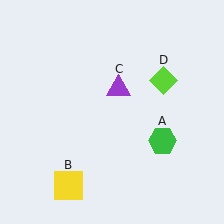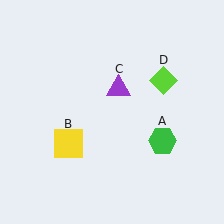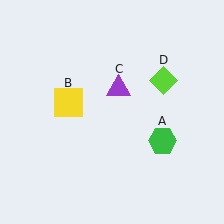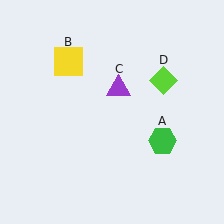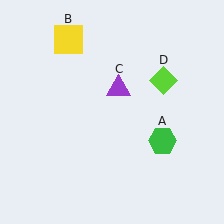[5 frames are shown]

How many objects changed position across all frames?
1 object changed position: yellow square (object B).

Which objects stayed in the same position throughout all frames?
Green hexagon (object A) and purple triangle (object C) and lime diamond (object D) remained stationary.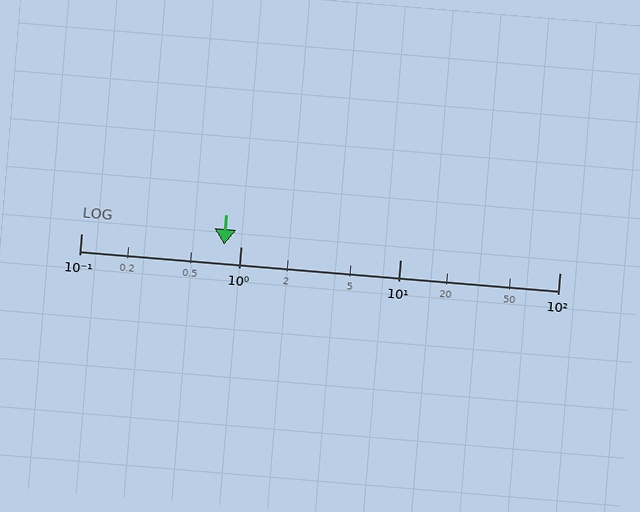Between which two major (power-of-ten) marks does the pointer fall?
The pointer is between 0.1 and 1.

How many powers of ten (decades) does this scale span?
The scale spans 3 decades, from 0.1 to 100.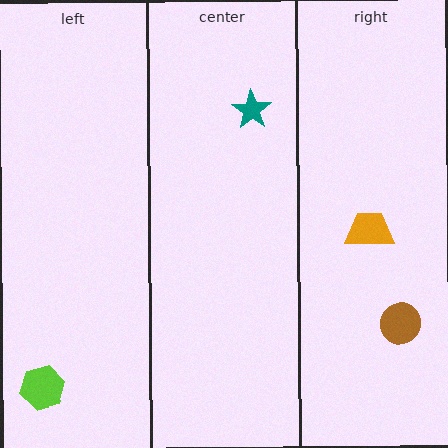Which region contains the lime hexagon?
The left region.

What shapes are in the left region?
The lime hexagon.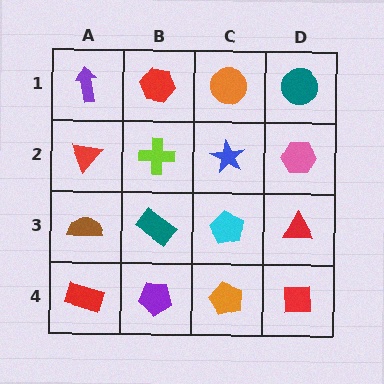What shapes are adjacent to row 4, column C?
A cyan pentagon (row 3, column C), a purple pentagon (row 4, column B), a red square (row 4, column D).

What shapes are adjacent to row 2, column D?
A teal circle (row 1, column D), a red triangle (row 3, column D), a blue star (row 2, column C).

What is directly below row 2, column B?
A teal rectangle.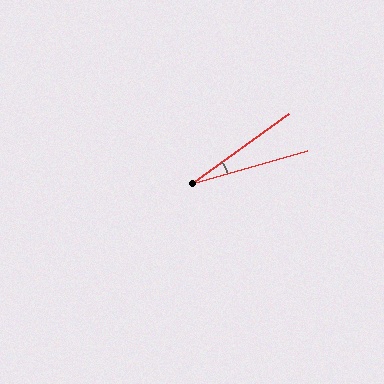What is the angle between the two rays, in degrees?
Approximately 20 degrees.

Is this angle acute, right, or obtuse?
It is acute.